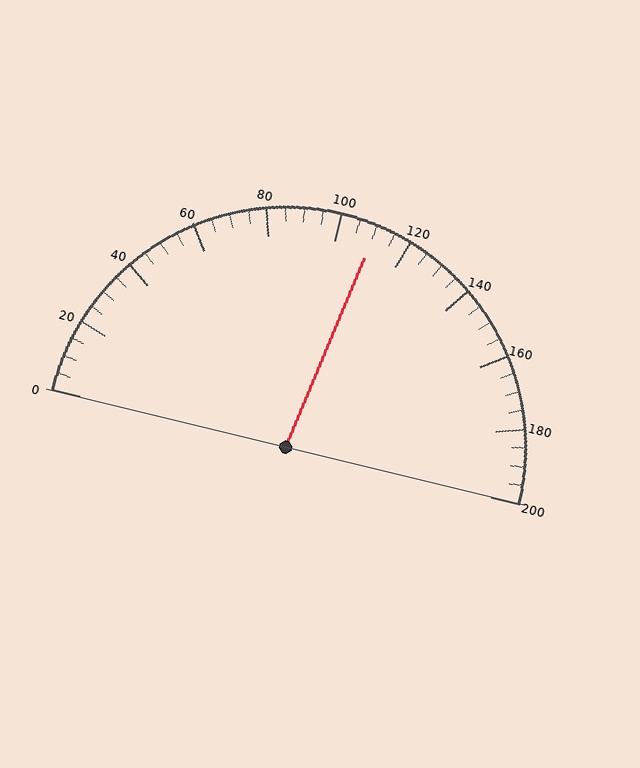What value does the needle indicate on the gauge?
The needle indicates approximately 110.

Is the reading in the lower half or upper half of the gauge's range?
The reading is in the upper half of the range (0 to 200).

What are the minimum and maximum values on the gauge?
The gauge ranges from 0 to 200.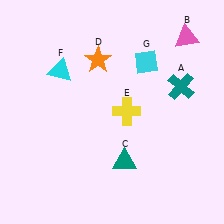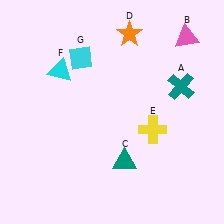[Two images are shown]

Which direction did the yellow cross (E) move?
The yellow cross (E) moved right.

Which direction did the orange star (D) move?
The orange star (D) moved right.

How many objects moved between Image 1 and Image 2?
3 objects moved between the two images.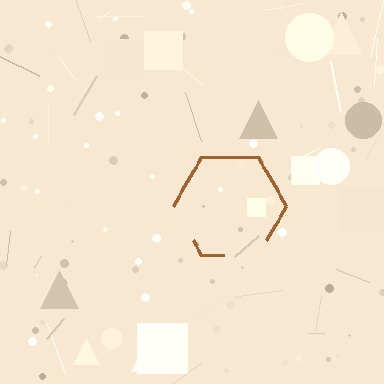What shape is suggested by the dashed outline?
The dashed outline suggests a hexagon.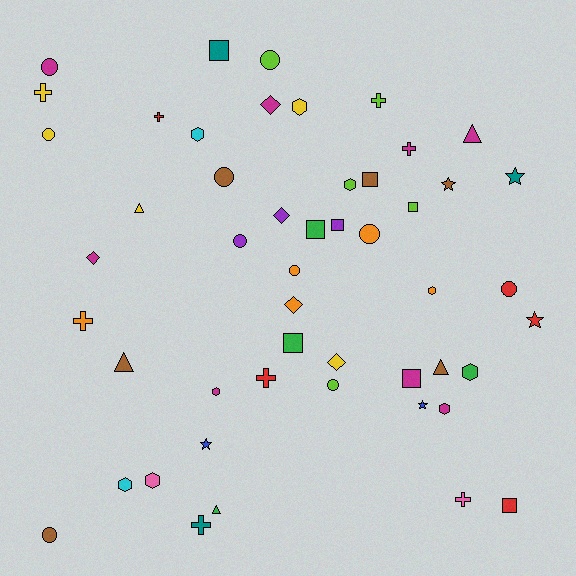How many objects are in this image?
There are 50 objects.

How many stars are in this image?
There are 5 stars.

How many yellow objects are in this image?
There are 5 yellow objects.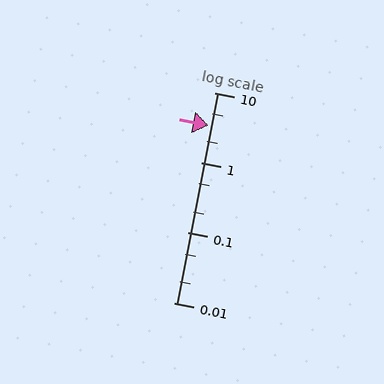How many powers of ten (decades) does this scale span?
The scale spans 3 decades, from 0.01 to 10.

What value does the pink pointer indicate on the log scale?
The pointer indicates approximately 3.4.